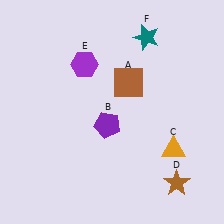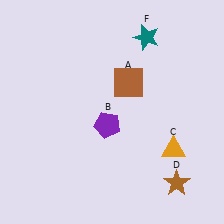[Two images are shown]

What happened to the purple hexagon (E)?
The purple hexagon (E) was removed in Image 2. It was in the top-left area of Image 1.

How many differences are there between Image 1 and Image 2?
There is 1 difference between the two images.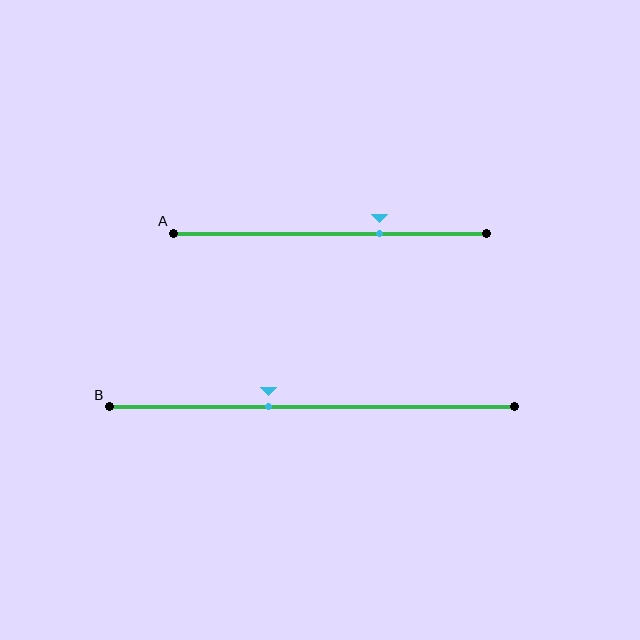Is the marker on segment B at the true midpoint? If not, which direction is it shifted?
No, the marker on segment B is shifted to the left by about 11% of the segment length.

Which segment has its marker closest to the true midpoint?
Segment B has its marker closest to the true midpoint.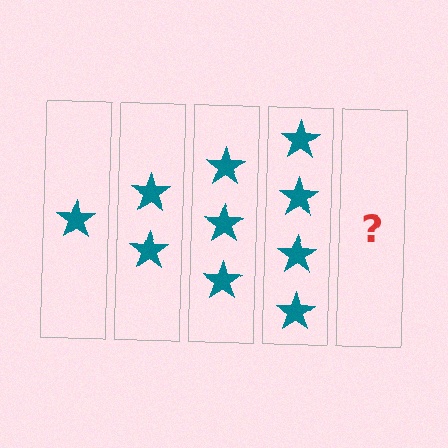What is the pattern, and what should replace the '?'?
The pattern is that each step adds one more star. The '?' should be 5 stars.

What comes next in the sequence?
The next element should be 5 stars.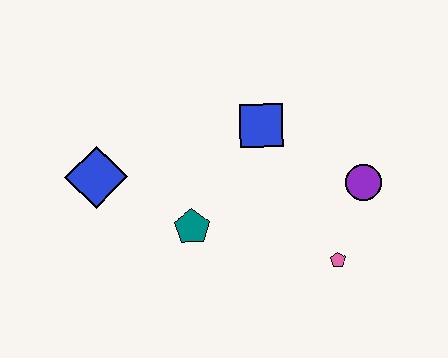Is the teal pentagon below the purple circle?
Yes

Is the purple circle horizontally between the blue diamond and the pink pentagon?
No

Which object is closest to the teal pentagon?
The blue diamond is closest to the teal pentagon.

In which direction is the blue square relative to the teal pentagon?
The blue square is above the teal pentagon.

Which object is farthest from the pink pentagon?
The blue diamond is farthest from the pink pentagon.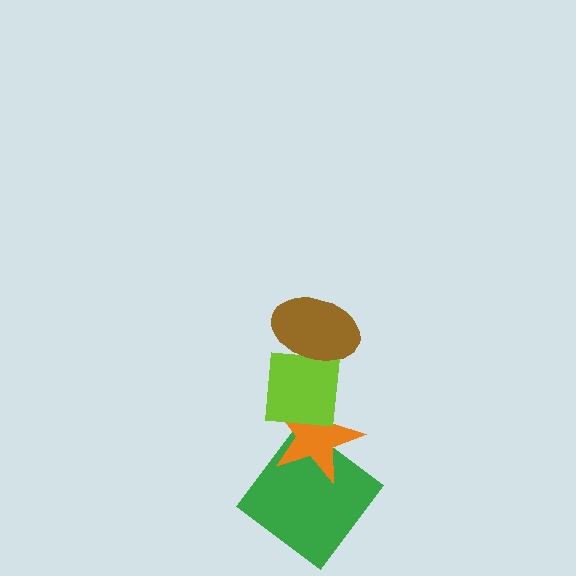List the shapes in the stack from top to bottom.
From top to bottom: the brown ellipse, the lime square, the orange star, the green diamond.